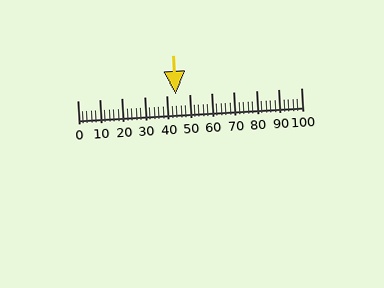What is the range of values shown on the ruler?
The ruler shows values from 0 to 100.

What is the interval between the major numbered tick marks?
The major tick marks are spaced 10 units apart.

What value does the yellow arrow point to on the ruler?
The yellow arrow points to approximately 44.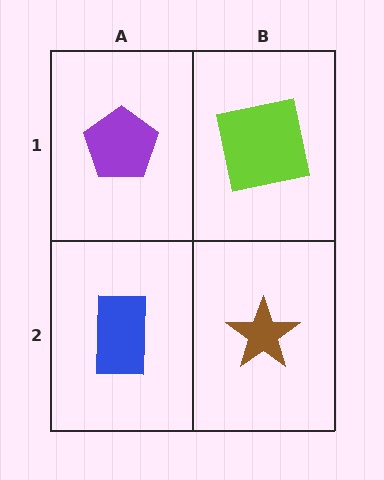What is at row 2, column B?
A brown star.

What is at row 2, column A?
A blue rectangle.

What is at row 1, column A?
A purple pentagon.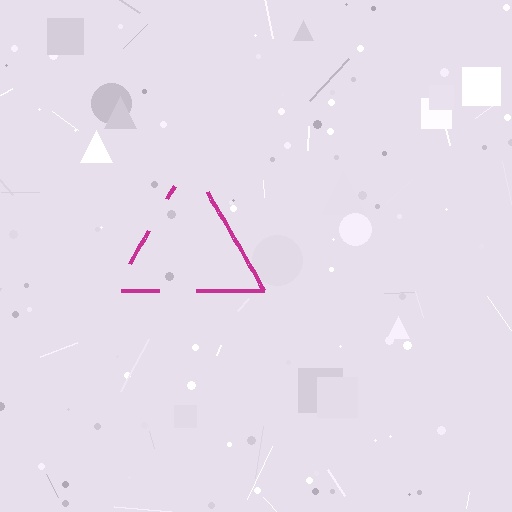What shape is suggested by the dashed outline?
The dashed outline suggests a triangle.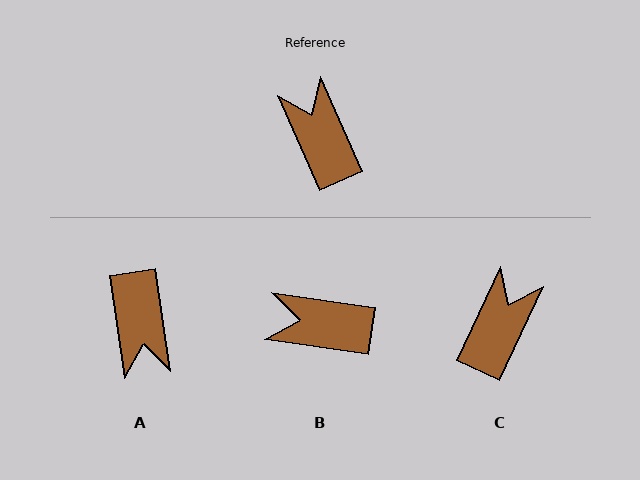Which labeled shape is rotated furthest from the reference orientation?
A, about 165 degrees away.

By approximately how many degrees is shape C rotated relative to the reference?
Approximately 49 degrees clockwise.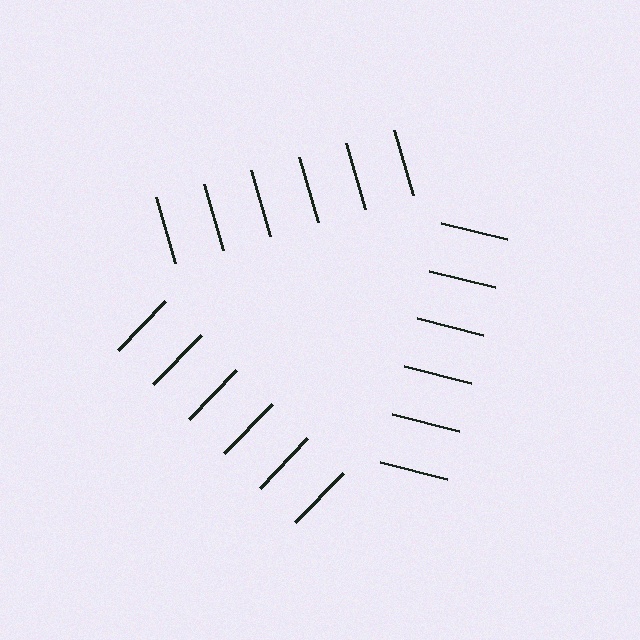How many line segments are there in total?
18 — 6 along each of the 3 edges.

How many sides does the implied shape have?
3 sides — the line-ends trace a triangle.